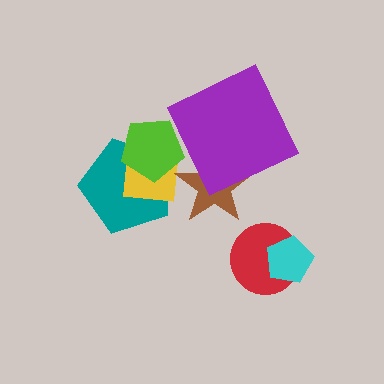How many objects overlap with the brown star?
2 objects overlap with the brown star.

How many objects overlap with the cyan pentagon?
1 object overlaps with the cyan pentagon.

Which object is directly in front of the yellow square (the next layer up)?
The brown star is directly in front of the yellow square.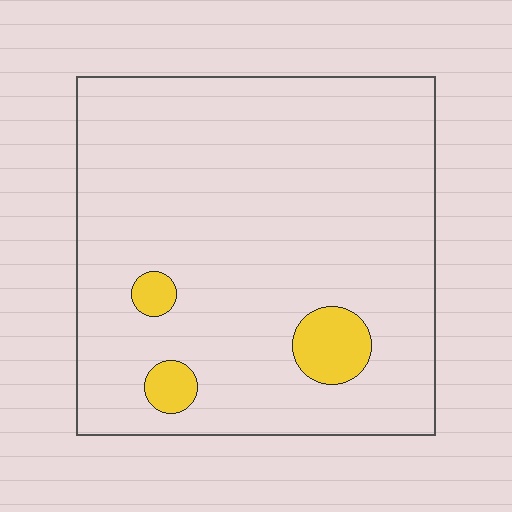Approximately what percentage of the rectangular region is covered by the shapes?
Approximately 5%.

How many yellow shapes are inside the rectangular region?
3.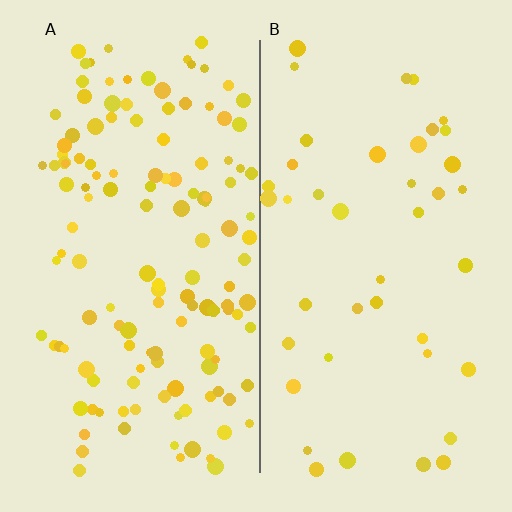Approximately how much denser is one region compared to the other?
Approximately 3.2× — region A over region B.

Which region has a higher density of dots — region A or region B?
A (the left).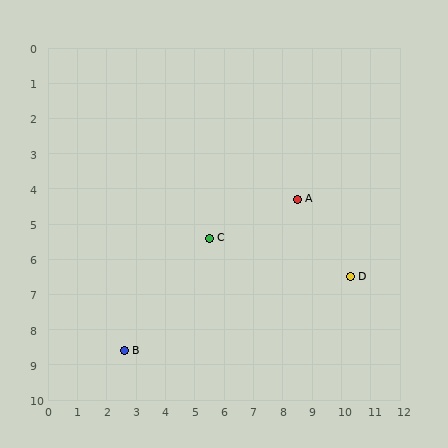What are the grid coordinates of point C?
Point C is at approximately (5.5, 5.4).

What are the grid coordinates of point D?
Point D is at approximately (10.3, 6.5).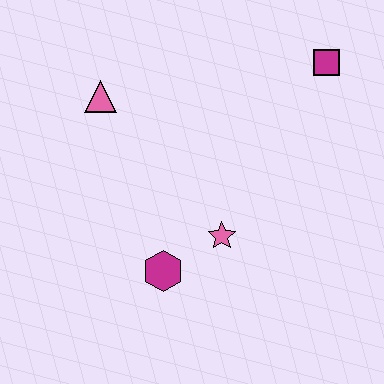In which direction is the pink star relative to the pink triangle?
The pink star is below the pink triangle.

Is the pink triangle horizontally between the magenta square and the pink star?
No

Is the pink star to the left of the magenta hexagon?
No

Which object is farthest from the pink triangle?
The magenta square is farthest from the pink triangle.